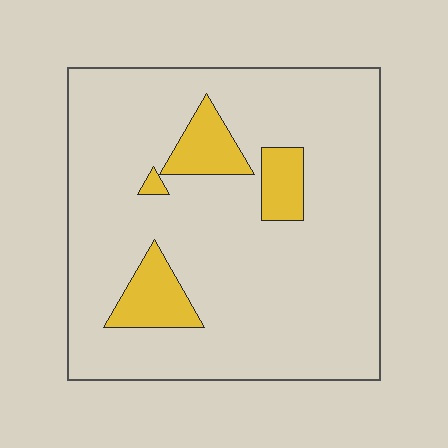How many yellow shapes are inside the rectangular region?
4.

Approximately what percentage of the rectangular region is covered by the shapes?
Approximately 10%.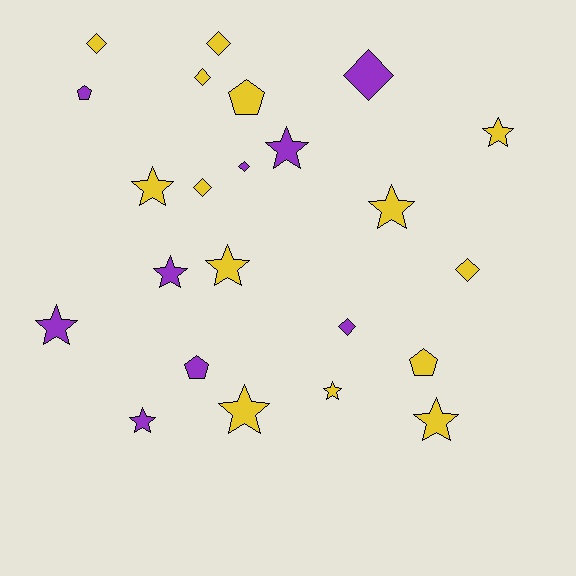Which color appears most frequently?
Yellow, with 14 objects.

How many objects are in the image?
There are 23 objects.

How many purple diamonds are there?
There are 3 purple diamonds.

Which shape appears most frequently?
Star, with 11 objects.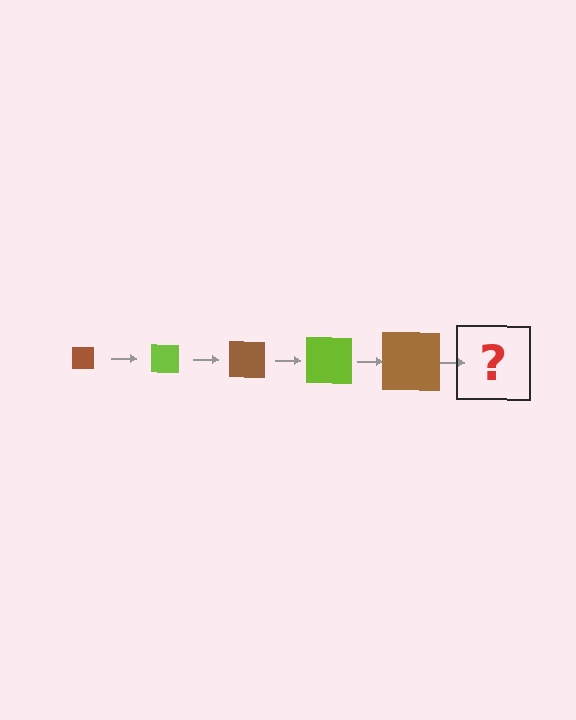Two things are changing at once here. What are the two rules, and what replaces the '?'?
The two rules are that the square grows larger each step and the color cycles through brown and lime. The '?' should be a lime square, larger than the previous one.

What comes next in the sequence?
The next element should be a lime square, larger than the previous one.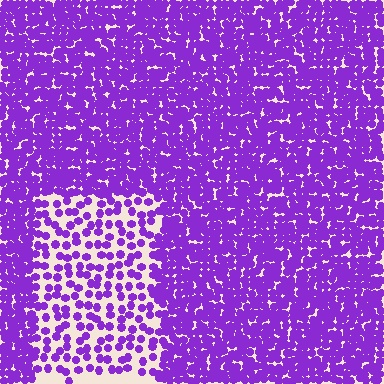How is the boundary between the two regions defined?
The boundary is defined by a change in element density (approximately 2.4x ratio). All elements are the same color, size, and shape.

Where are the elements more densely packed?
The elements are more densely packed outside the rectangle boundary.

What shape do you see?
I see a rectangle.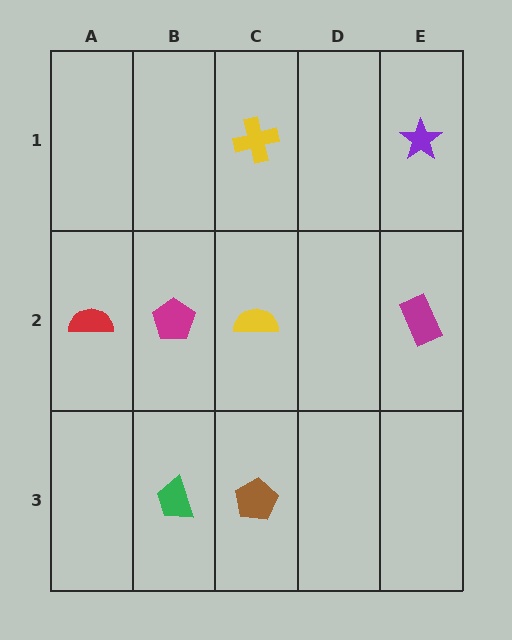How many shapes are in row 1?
2 shapes.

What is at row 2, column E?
A magenta rectangle.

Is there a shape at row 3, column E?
No, that cell is empty.